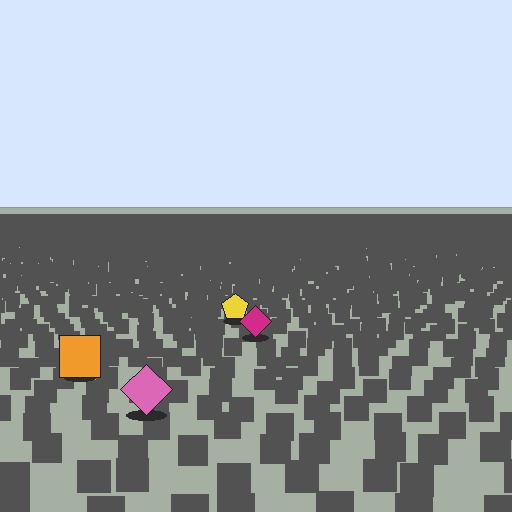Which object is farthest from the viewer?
The yellow pentagon is farthest from the viewer. It appears smaller and the ground texture around it is denser.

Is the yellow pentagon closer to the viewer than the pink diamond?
No. The pink diamond is closer — you can tell from the texture gradient: the ground texture is coarser near it.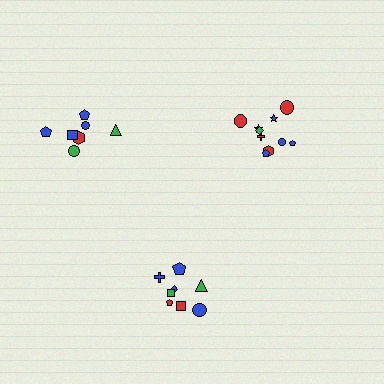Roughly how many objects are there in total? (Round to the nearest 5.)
Roughly 25 objects in total.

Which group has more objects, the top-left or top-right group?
The top-right group.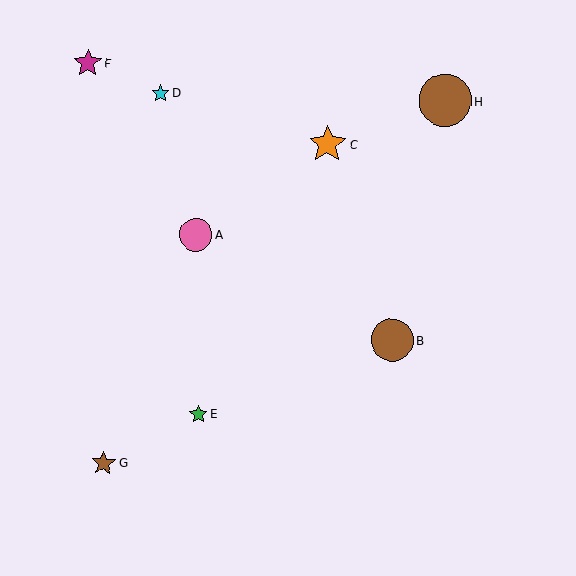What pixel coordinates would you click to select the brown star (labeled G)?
Click at (103, 463) to select the brown star G.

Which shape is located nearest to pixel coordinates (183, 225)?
The pink circle (labeled A) at (196, 235) is nearest to that location.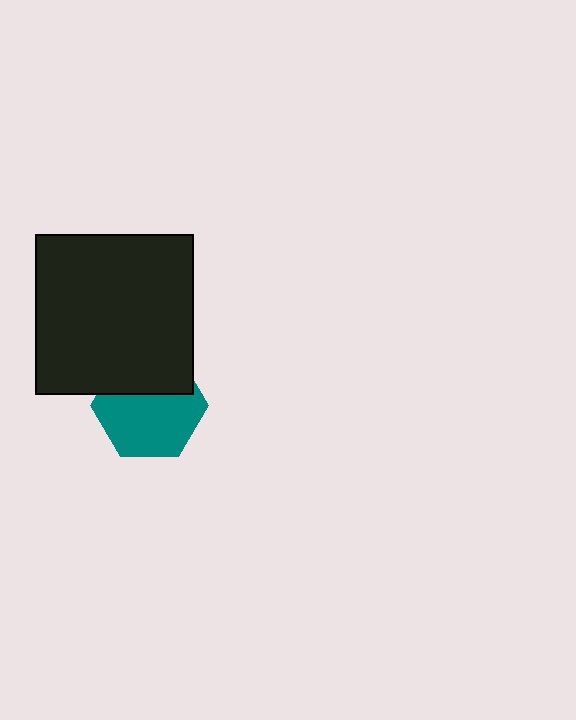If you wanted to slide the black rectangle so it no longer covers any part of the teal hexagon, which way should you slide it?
Slide it up — that is the most direct way to separate the two shapes.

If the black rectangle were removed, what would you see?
You would see the complete teal hexagon.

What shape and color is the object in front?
The object in front is a black rectangle.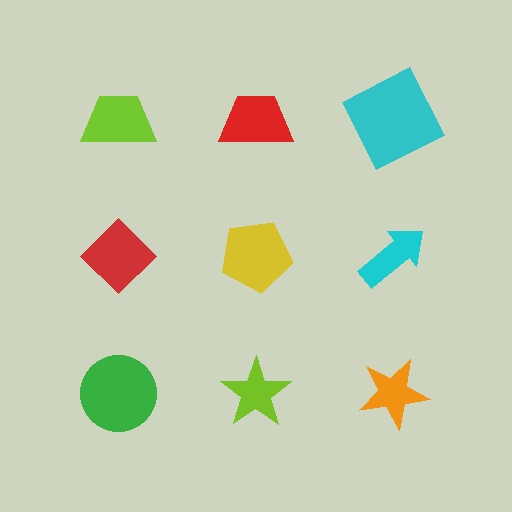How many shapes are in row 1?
3 shapes.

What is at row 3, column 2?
A lime star.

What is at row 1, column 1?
A lime trapezoid.